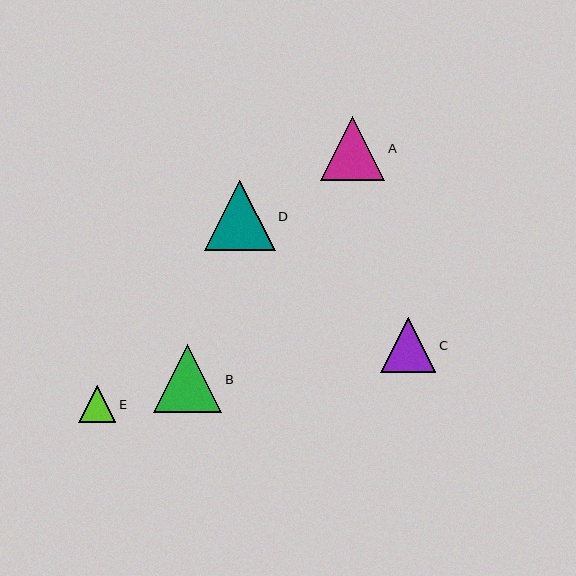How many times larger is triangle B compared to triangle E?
Triangle B is approximately 1.8 times the size of triangle E.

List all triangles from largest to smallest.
From largest to smallest: D, B, A, C, E.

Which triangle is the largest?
Triangle D is the largest with a size of approximately 71 pixels.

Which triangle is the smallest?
Triangle E is the smallest with a size of approximately 37 pixels.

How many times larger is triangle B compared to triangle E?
Triangle B is approximately 1.8 times the size of triangle E.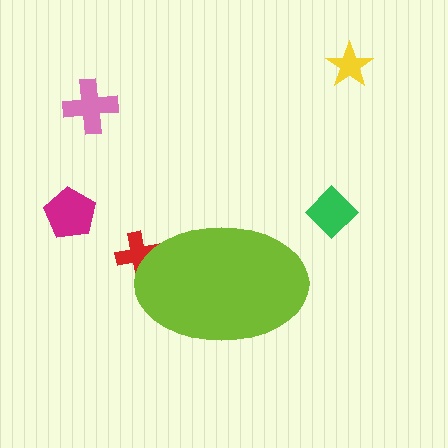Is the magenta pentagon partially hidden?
No, the magenta pentagon is fully visible.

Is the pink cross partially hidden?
No, the pink cross is fully visible.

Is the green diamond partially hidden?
No, the green diamond is fully visible.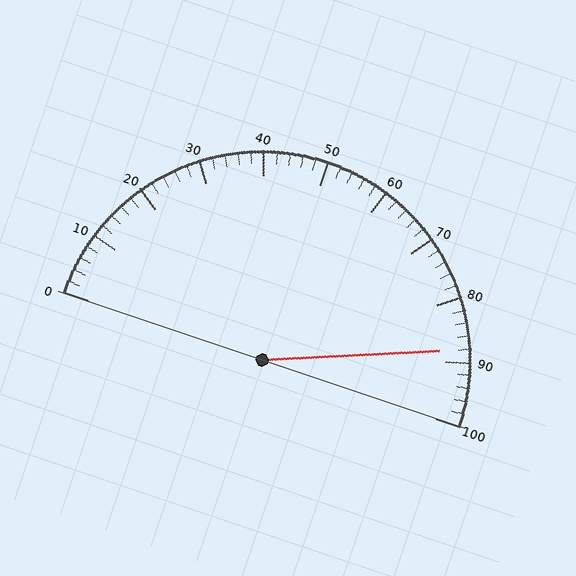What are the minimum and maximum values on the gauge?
The gauge ranges from 0 to 100.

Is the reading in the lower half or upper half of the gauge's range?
The reading is in the upper half of the range (0 to 100).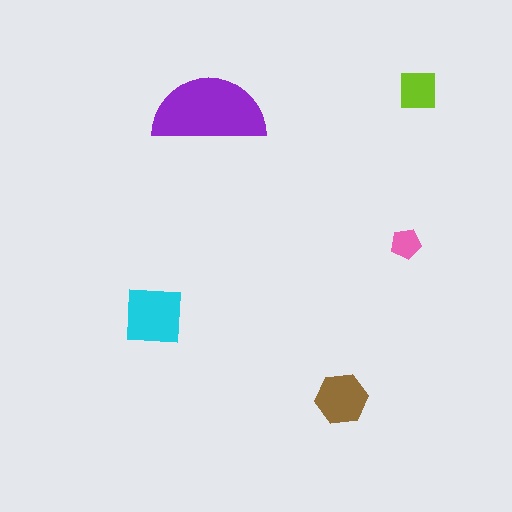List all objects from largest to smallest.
The purple semicircle, the cyan square, the brown hexagon, the lime square, the pink pentagon.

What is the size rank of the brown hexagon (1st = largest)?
3rd.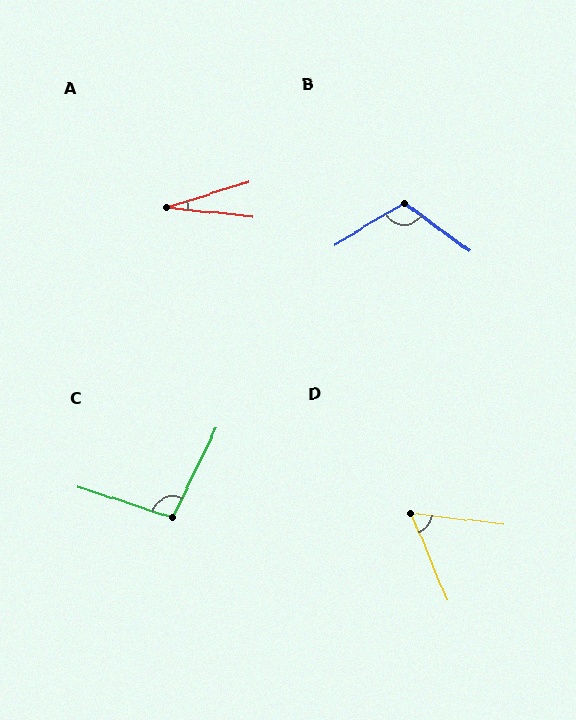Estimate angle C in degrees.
Approximately 98 degrees.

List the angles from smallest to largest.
A (23°), D (61°), C (98°), B (113°).